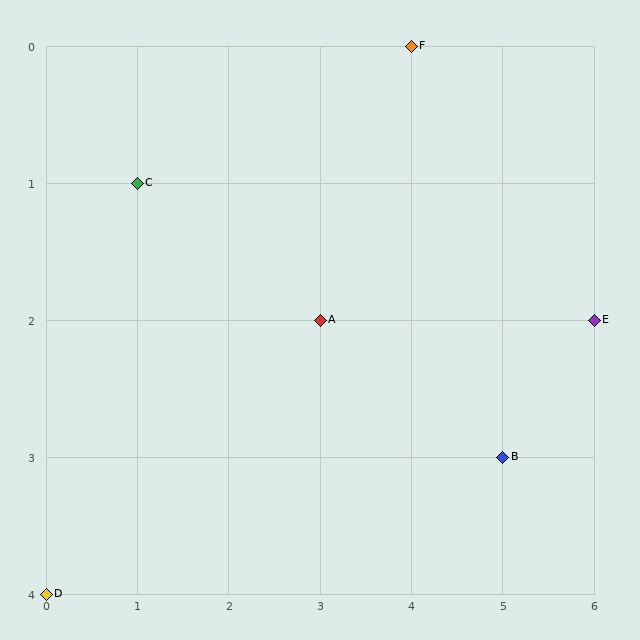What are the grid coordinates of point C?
Point C is at grid coordinates (1, 1).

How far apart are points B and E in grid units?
Points B and E are 1 column and 1 row apart (about 1.4 grid units diagonally).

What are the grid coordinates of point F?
Point F is at grid coordinates (4, 0).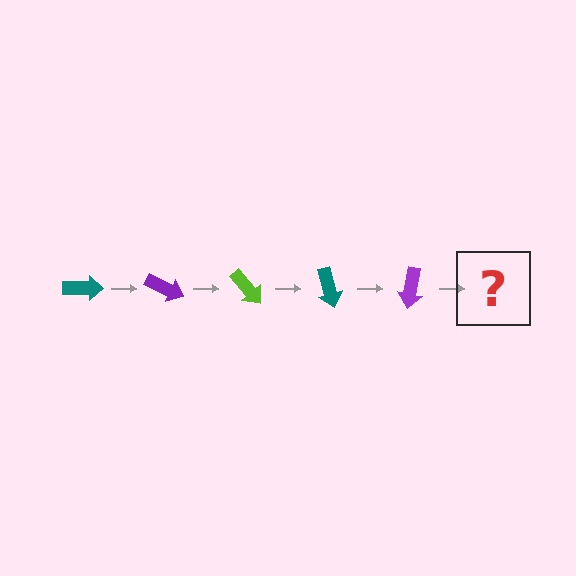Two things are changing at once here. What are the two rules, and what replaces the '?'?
The two rules are that it rotates 25 degrees each step and the color cycles through teal, purple, and lime. The '?' should be a lime arrow, rotated 125 degrees from the start.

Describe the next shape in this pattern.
It should be a lime arrow, rotated 125 degrees from the start.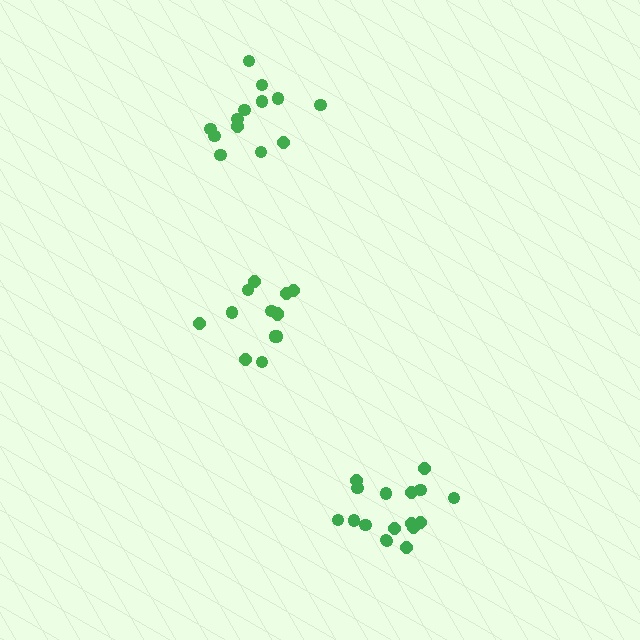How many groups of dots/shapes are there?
There are 3 groups.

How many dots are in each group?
Group 1: 17 dots, Group 2: 13 dots, Group 3: 13 dots (43 total).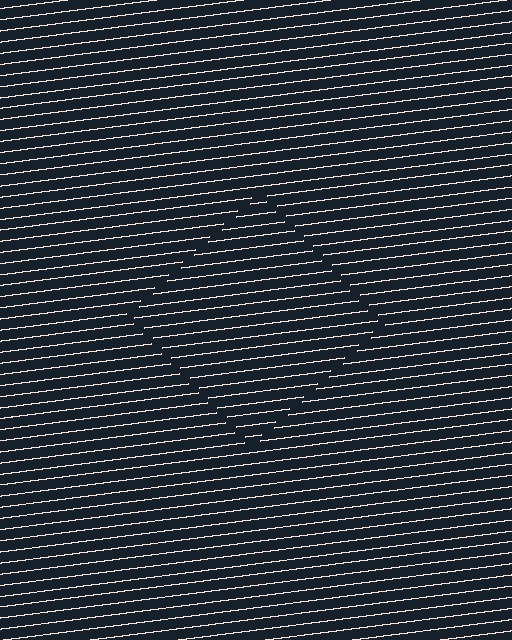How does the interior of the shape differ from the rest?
The interior of the shape contains the same grating, shifted by half a period — the contour is defined by the phase discontinuity where line-ends from the inner and outer gratings abut.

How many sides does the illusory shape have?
4 sides — the line-ends trace a square.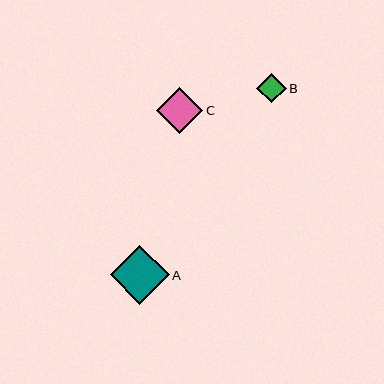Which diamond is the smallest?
Diamond B is the smallest with a size of approximately 30 pixels.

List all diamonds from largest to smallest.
From largest to smallest: A, C, B.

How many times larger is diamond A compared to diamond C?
Diamond A is approximately 1.3 times the size of diamond C.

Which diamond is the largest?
Diamond A is the largest with a size of approximately 59 pixels.